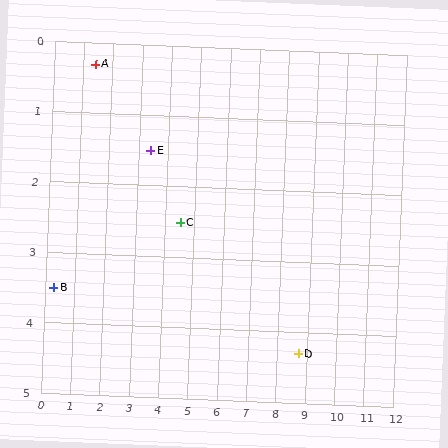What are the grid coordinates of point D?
Point D is at approximately (8.7, 4.3).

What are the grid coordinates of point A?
Point A is at approximately (1.4, 0.3).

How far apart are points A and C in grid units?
Points A and C are about 3.8 grid units apart.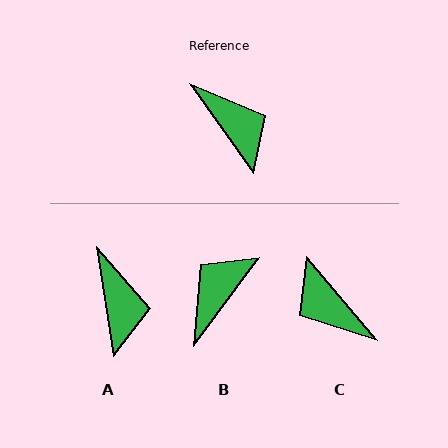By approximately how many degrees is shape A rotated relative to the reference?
Approximately 26 degrees clockwise.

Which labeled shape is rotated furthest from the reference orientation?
C, about 175 degrees away.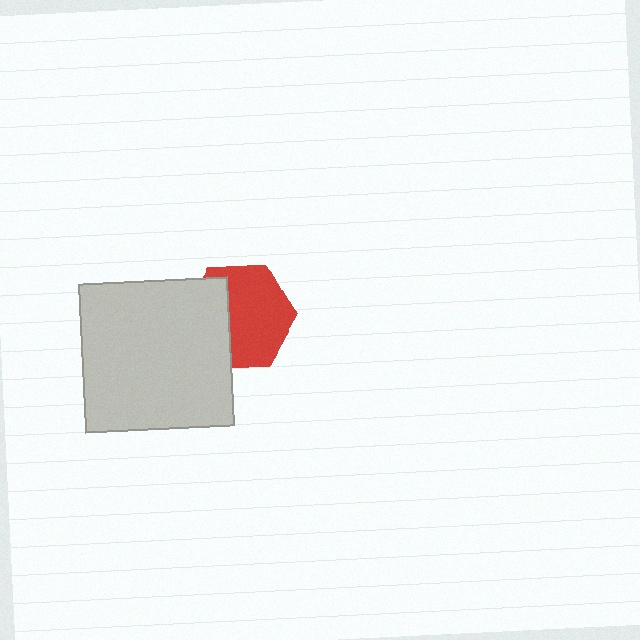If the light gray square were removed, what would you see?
You would see the complete red hexagon.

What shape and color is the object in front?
The object in front is a light gray square.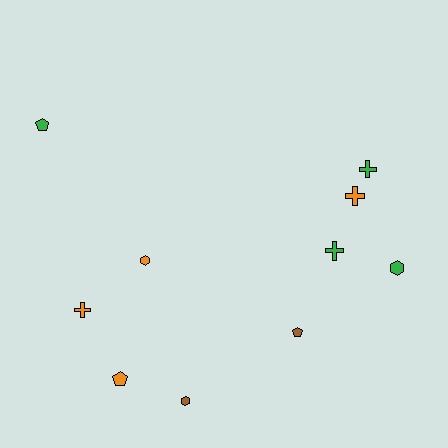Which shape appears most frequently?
Cross, with 4 objects.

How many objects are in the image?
There are 10 objects.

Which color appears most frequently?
Green, with 4 objects.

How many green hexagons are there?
There is 1 green hexagon.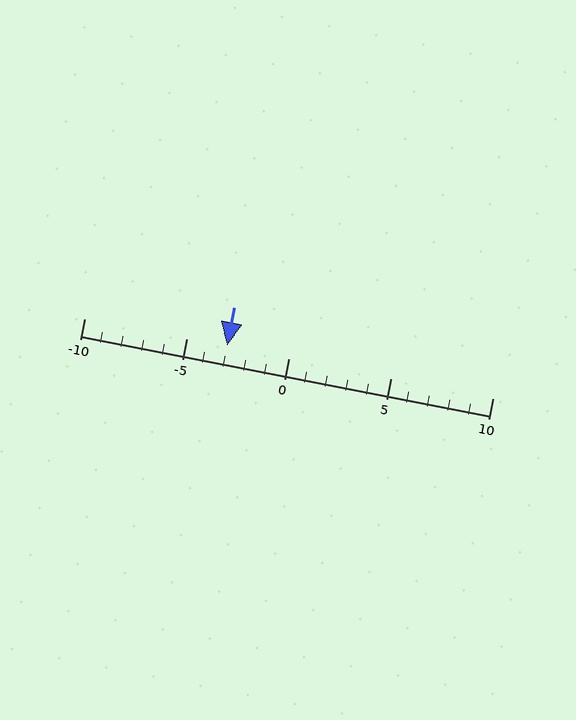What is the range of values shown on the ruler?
The ruler shows values from -10 to 10.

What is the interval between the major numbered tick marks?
The major tick marks are spaced 5 units apart.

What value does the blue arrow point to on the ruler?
The blue arrow points to approximately -3.